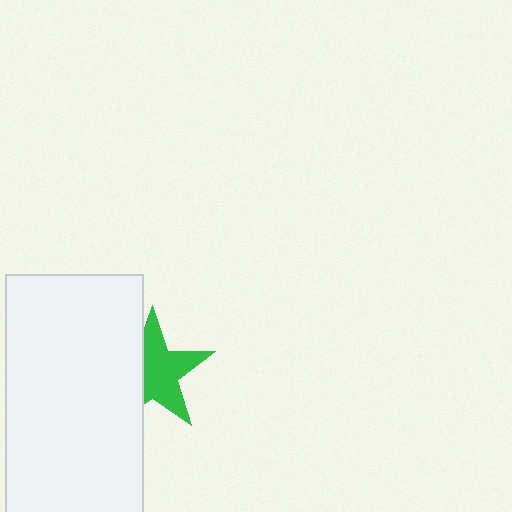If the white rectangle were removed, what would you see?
You would see the complete green star.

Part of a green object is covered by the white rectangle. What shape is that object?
It is a star.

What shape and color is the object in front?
The object in front is a white rectangle.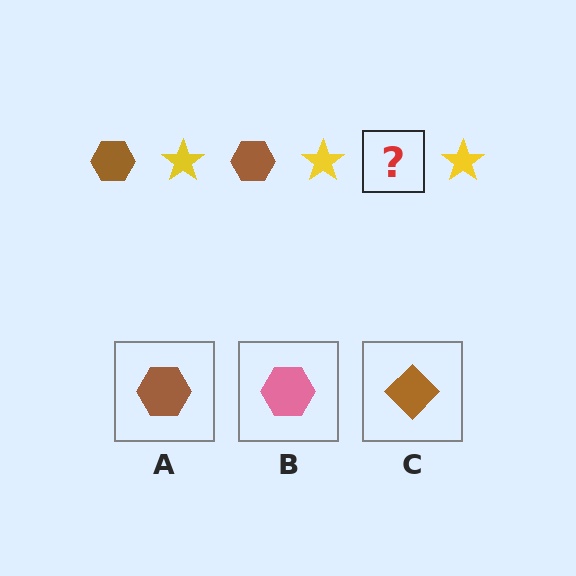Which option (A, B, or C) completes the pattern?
A.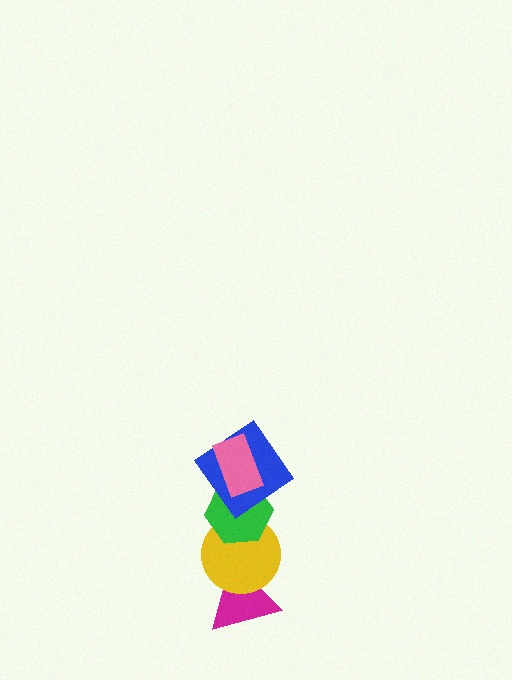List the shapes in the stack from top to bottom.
From top to bottom: the pink rectangle, the blue diamond, the green hexagon, the yellow circle, the magenta triangle.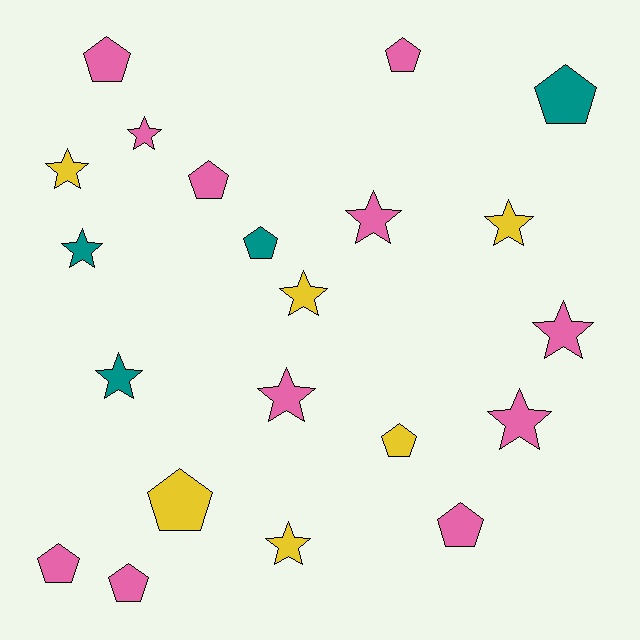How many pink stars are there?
There are 5 pink stars.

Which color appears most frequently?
Pink, with 11 objects.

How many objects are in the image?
There are 21 objects.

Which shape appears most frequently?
Star, with 11 objects.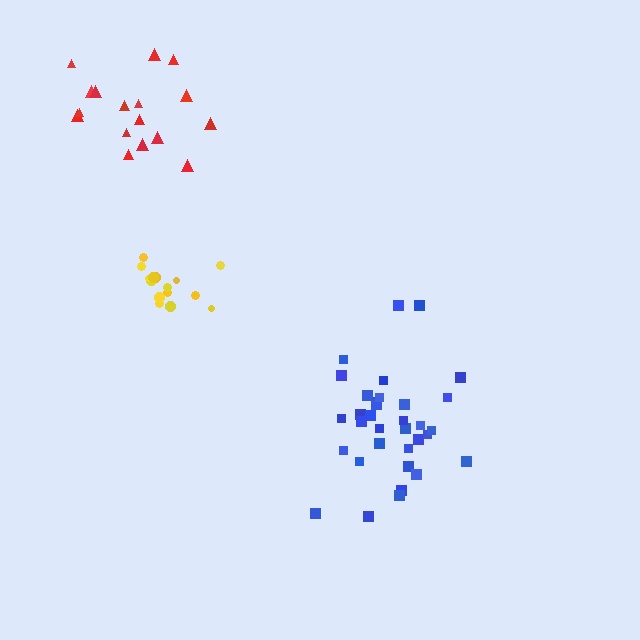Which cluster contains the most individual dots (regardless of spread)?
Blue (34).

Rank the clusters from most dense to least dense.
yellow, blue, red.